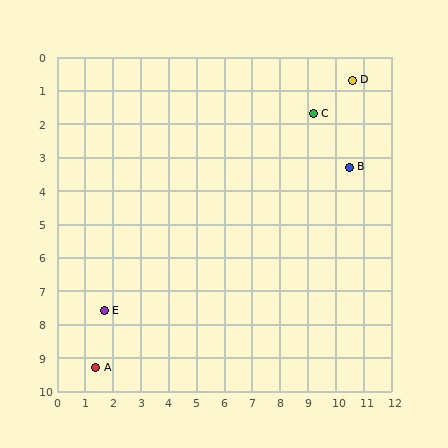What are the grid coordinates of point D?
Point D is at approximately (10.6, 0.7).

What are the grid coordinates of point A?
Point A is at approximately (1.4, 9.3).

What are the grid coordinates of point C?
Point C is at approximately (9.2, 1.7).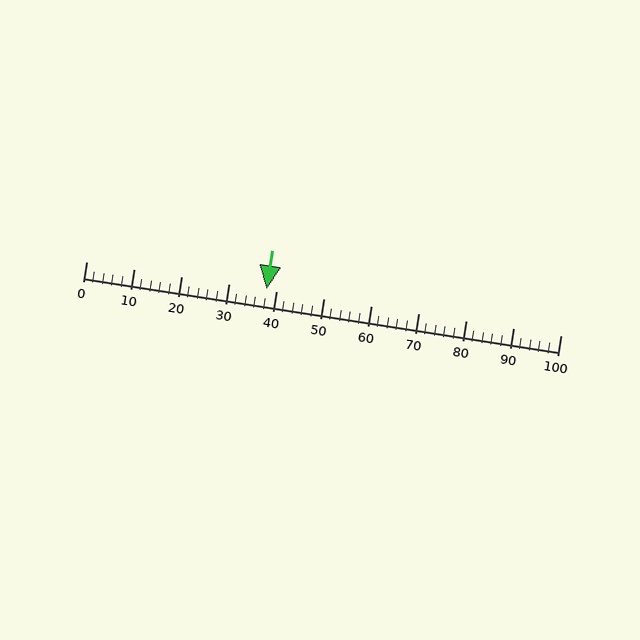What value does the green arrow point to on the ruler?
The green arrow points to approximately 38.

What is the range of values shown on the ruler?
The ruler shows values from 0 to 100.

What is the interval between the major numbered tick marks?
The major tick marks are spaced 10 units apart.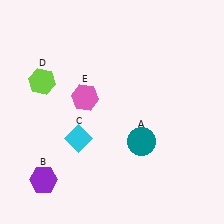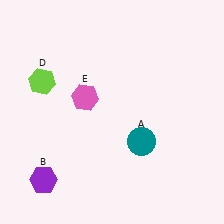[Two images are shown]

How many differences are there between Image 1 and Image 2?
There is 1 difference between the two images.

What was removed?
The cyan diamond (C) was removed in Image 2.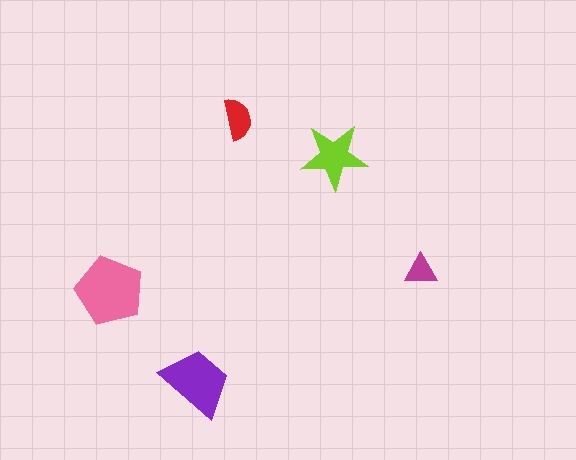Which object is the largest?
The pink pentagon.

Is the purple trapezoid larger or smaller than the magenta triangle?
Larger.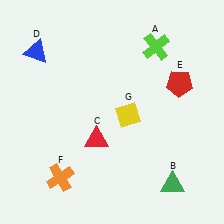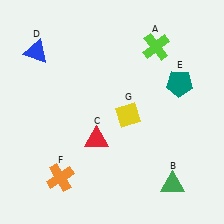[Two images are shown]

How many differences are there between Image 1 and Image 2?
There is 1 difference between the two images.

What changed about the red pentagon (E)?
In Image 1, E is red. In Image 2, it changed to teal.